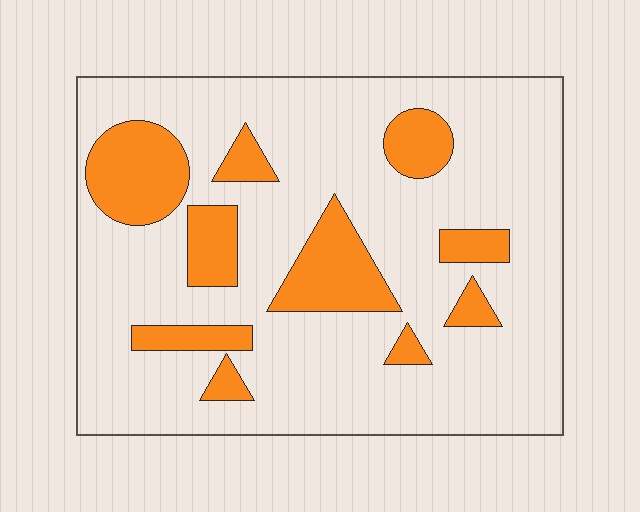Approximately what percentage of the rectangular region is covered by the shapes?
Approximately 20%.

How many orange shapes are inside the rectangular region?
10.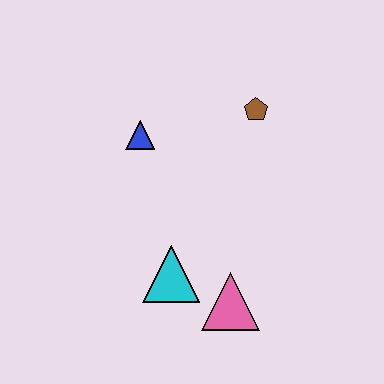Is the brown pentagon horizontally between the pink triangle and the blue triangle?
No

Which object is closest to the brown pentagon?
The blue triangle is closest to the brown pentagon.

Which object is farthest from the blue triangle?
The pink triangle is farthest from the blue triangle.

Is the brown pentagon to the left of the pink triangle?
No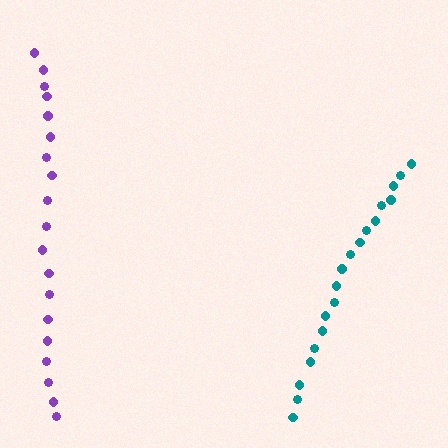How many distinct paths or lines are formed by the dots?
There are 2 distinct paths.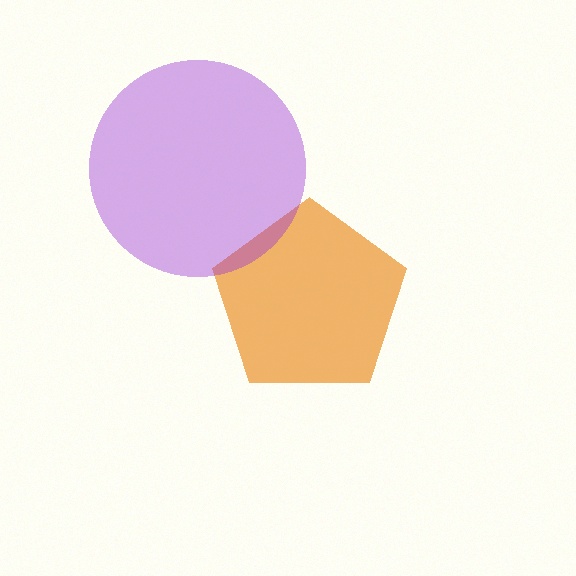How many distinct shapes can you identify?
There are 2 distinct shapes: an orange pentagon, a purple circle.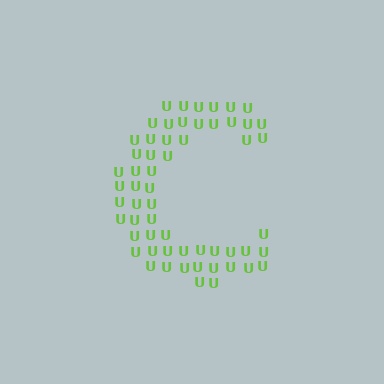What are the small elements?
The small elements are letter U's.